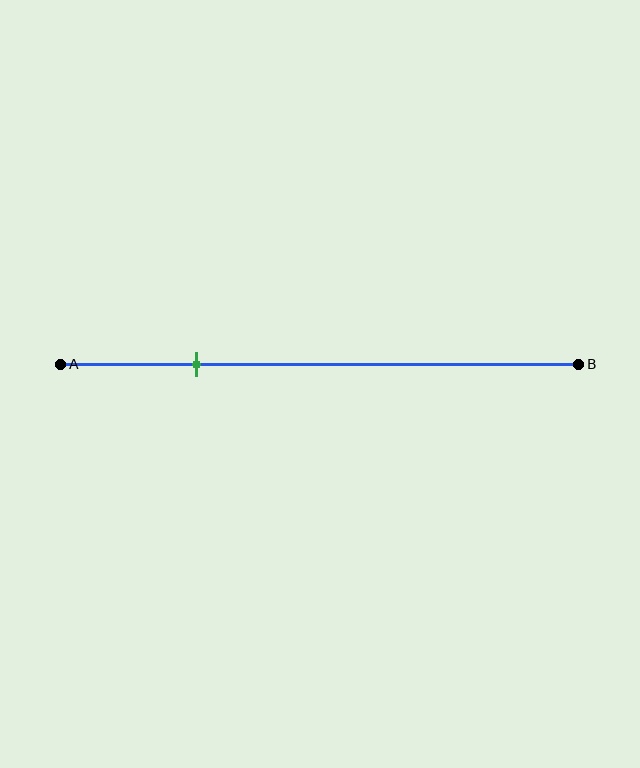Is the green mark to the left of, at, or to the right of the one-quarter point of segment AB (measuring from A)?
The green mark is approximately at the one-quarter point of segment AB.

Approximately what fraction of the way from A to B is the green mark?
The green mark is approximately 25% of the way from A to B.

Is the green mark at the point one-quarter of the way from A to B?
Yes, the mark is approximately at the one-quarter point.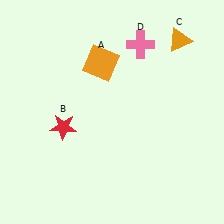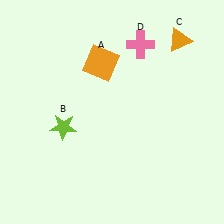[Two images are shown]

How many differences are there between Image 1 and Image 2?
There is 1 difference between the two images.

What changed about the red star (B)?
In Image 1, B is red. In Image 2, it changed to lime.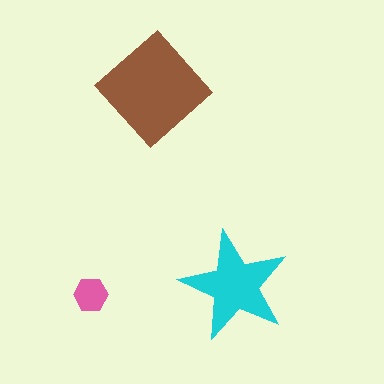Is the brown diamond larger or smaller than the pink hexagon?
Larger.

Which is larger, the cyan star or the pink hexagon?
The cyan star.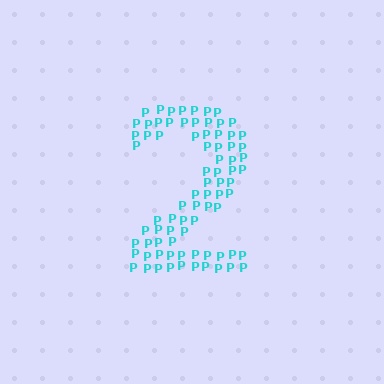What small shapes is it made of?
It is made of small letter P's.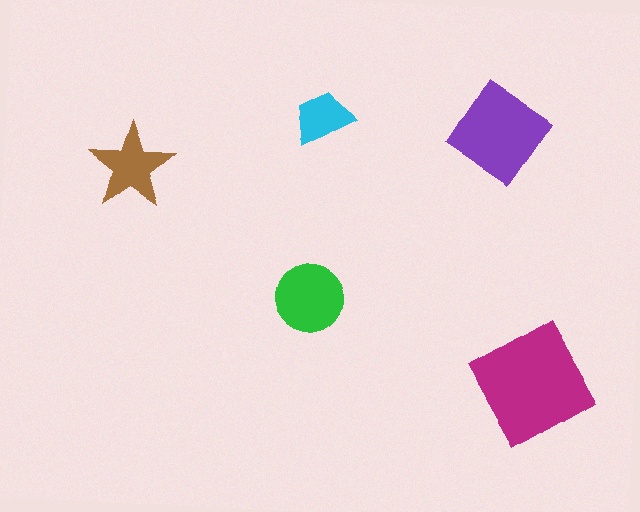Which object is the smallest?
The cyan trapezoid.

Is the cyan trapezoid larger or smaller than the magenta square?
Smaller.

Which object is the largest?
The magenta square.